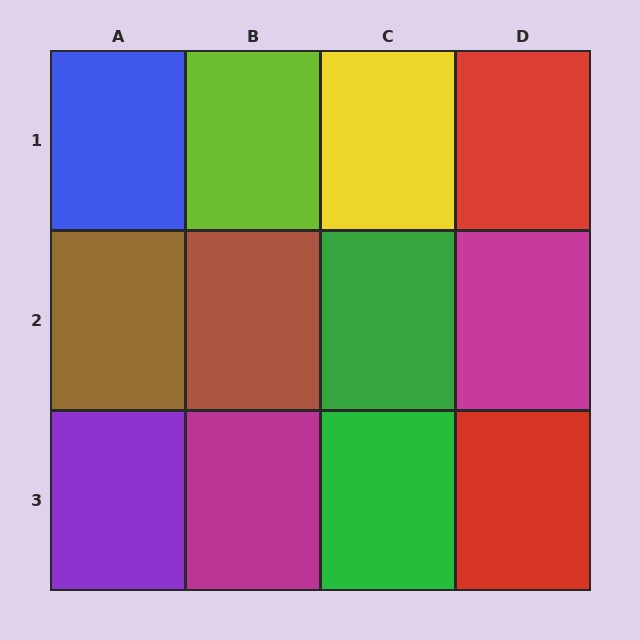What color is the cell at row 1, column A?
Blue.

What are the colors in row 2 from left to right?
Brown, brown, green, magenta.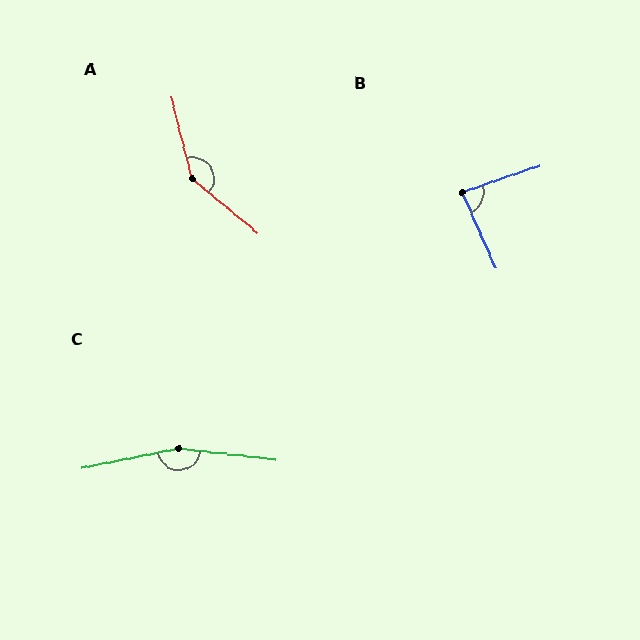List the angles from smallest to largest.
B (85°), A (144°), C (162°).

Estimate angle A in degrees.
Approximately 144 degrees.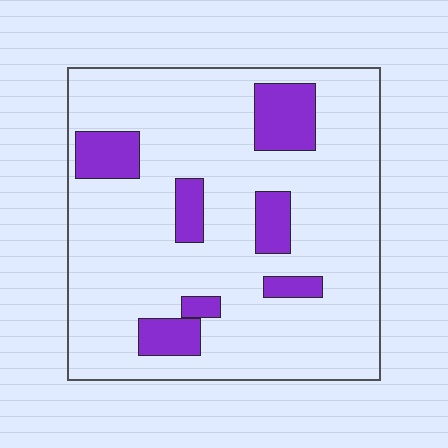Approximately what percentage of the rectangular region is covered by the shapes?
Approximately 15%.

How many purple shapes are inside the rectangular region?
7.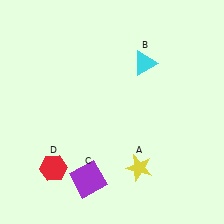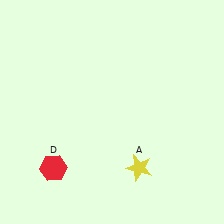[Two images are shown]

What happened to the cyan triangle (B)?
The cyan triangle (B) was removed in Image 2. It was in the top-right area of Image 1.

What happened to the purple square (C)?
The purple square (C) was removed in Image 2. It was in the bottom-left area of Image 1.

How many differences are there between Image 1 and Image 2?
There are 2 differences between the two images.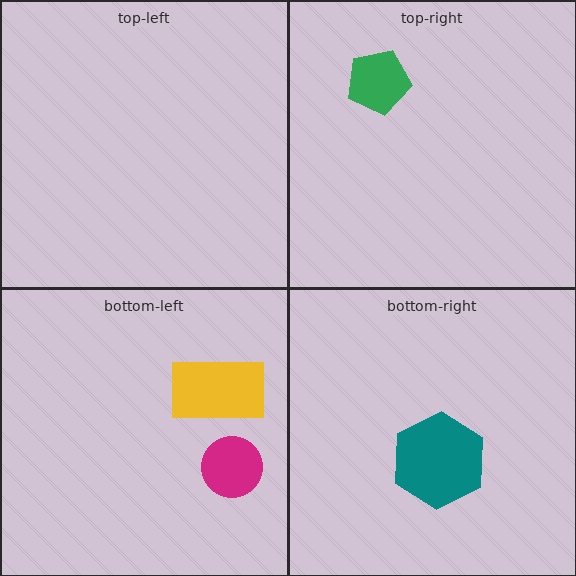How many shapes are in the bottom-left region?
2.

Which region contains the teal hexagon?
The bottom-right region.